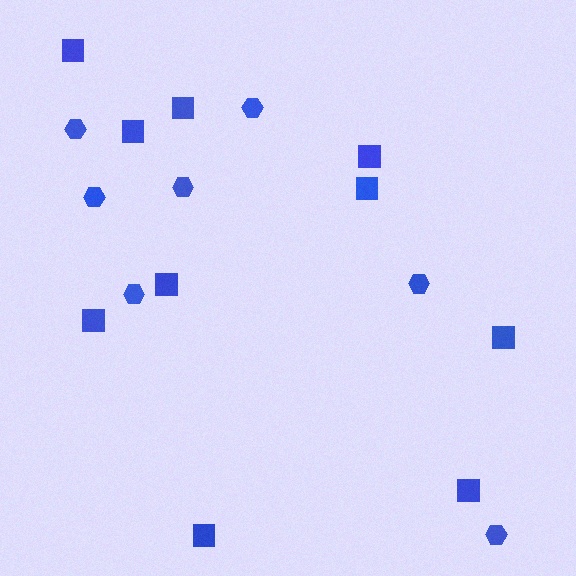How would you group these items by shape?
There are 2 groups: one group of hexagons (7) and one group of squares (10).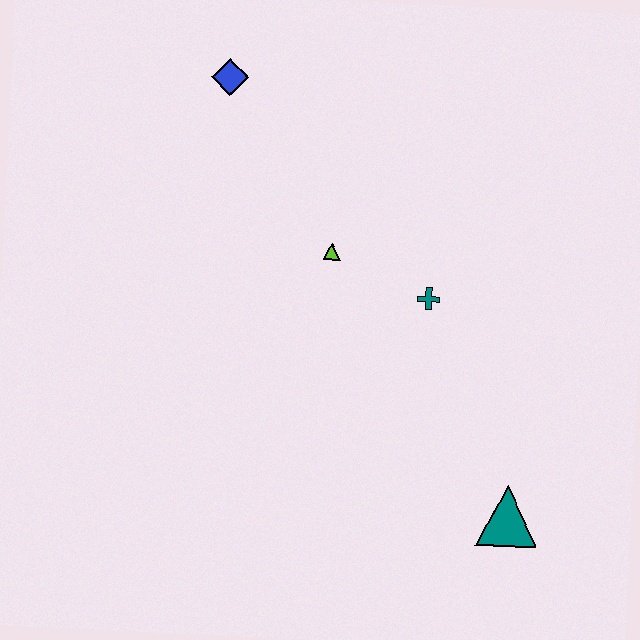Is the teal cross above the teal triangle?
Yes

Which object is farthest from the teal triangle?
The blue diamond is farthest from the teal triangle.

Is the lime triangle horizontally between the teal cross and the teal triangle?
No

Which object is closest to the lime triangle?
The teal cross is closest to the lime triangle.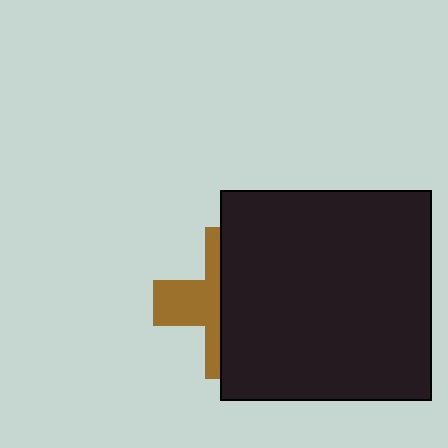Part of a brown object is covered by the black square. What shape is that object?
It is a cross.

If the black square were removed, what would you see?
You would see the complete brown cross.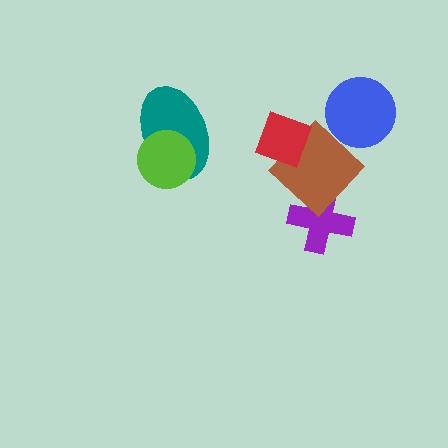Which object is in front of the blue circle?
The brown diamond is in front of the blue circle.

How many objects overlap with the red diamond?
1 object overlaps with the red diamond.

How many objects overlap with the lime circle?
1 object overlaps with the lime circle.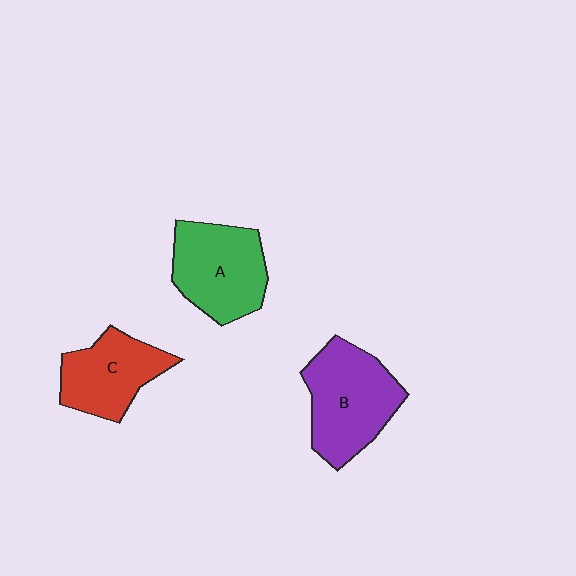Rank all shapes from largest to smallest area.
From largest to smallest: B (purple), A (green), C (red).